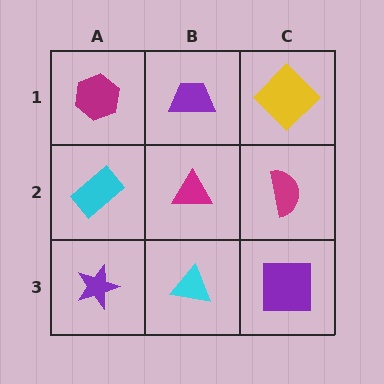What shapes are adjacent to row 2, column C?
A yellow diamond (row 1, column C), a purple square (row 3, column C), a magenta triangle (row 2, column B).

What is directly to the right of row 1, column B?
A yellow diamond.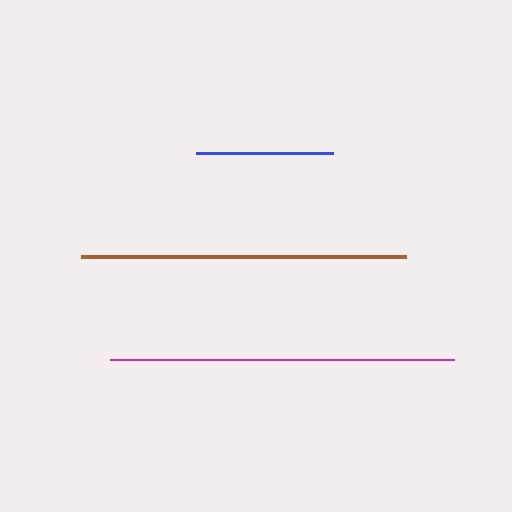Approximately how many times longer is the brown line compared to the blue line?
The brown line is approximately 2.4 times the length of the blue line.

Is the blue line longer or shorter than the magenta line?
The magenta line is longer than the blue line.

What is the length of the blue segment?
The blue segment is approximately 137 pixels long.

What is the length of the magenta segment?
The magenta segment is approximately 345 pixels long.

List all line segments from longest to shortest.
From longest to shortest: magenta, brown, blue.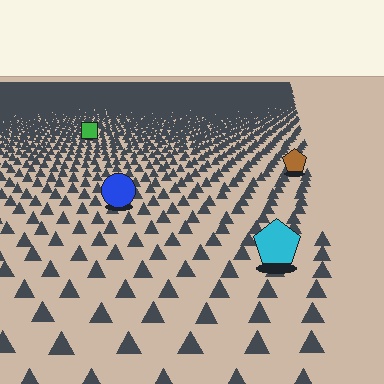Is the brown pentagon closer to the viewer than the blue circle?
No. The blue circle is closer — you can tell from the texture gradient: the ground texture is coarser near it.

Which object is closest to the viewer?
The cyan pentagon is closest. The texture marks near it are larger and more spread out.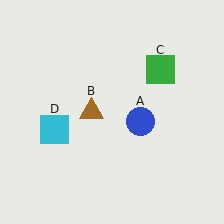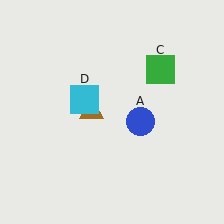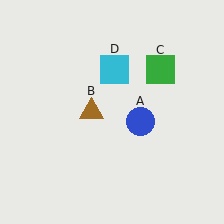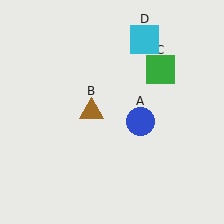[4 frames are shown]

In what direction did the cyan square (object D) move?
The cyan square (object D) moved up and to the right.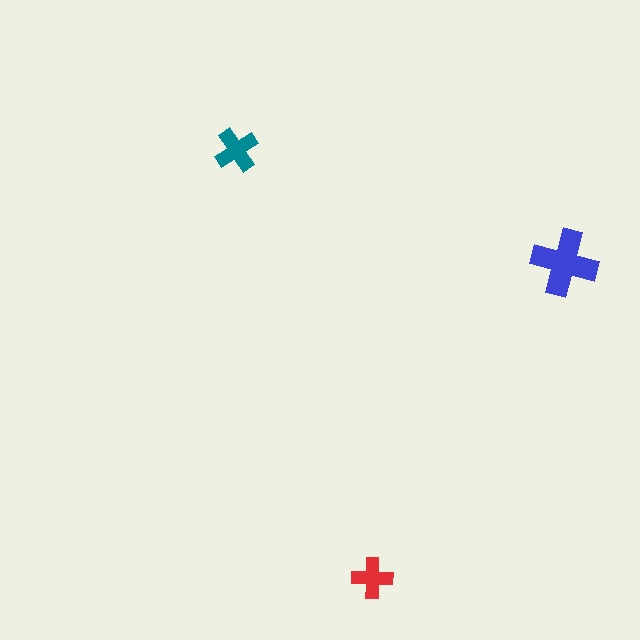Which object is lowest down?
The red cross is bottommost.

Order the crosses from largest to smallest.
the blue one, the teal one, the red one.